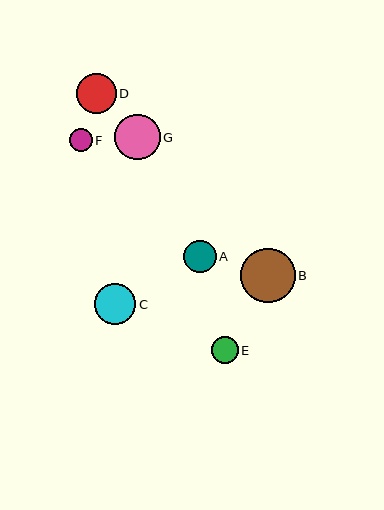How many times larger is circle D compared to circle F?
Circle D is approximately 1.7 times the size of circle F.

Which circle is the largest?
Circle B is the largest with a size of approximately 54 pixels.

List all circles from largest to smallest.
From largest to smallest: B, G, C, D, A, E, F.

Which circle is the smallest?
Circle F is the smallest with a size of approximately 23 pixels.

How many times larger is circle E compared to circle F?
Circle E is approximately 1.1 times the size of circle F.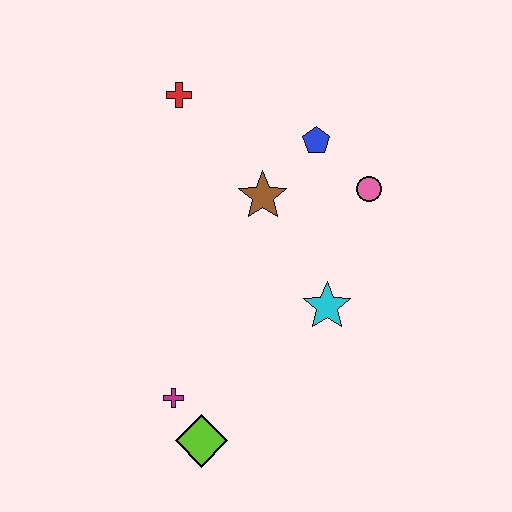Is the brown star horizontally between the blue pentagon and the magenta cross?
Yes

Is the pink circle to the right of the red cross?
Yes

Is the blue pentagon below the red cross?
Yes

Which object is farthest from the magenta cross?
The red cross is farthest from the magenta cross.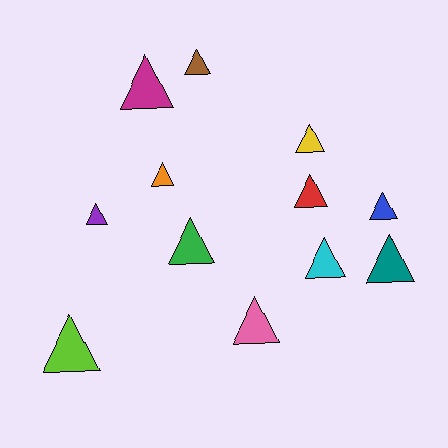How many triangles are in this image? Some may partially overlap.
There are 12 triangles.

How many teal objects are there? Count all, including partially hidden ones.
There is 1 teal object.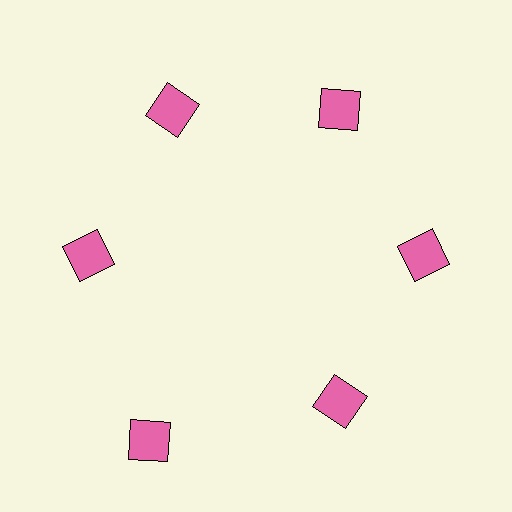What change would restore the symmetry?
The symmetry would be restored by moving it inward, back onto the ring so that all 6 squares sit at equal angles and equal distance from the center.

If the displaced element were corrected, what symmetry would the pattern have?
It would have 6-fold rotational symmetry — the pattern would map onto itself every 60 degrees.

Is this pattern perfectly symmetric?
No. The 6 pink squares are arranged in a ring, but one element near the 7 o'clock position is pushed outward from the center, breaking the 6-fold rotational symmetry.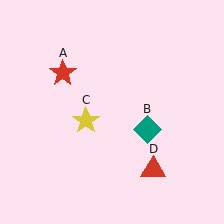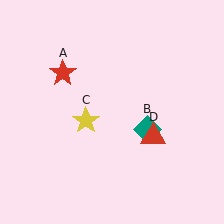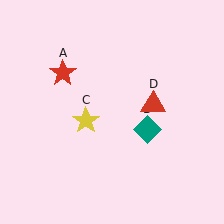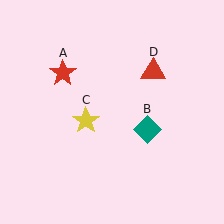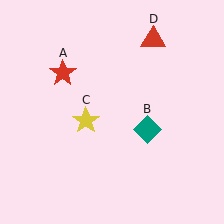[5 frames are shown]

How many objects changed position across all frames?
1 object changed position: red triangle (object D).